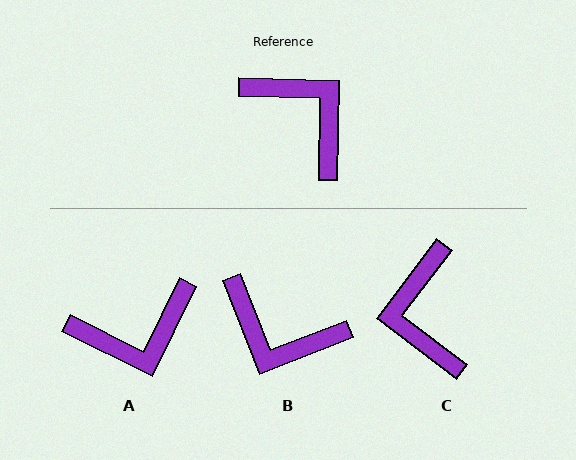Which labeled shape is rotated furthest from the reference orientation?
B, about 157 degrees away.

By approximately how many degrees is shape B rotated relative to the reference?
Approximately 157 degrees clockwise.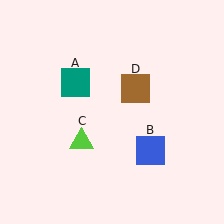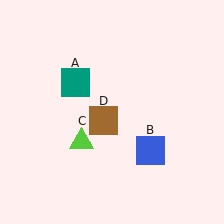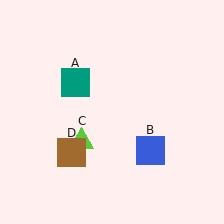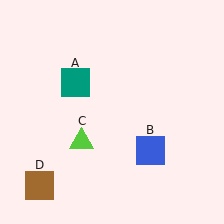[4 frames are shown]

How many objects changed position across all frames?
1 object changed position: brown square (object D).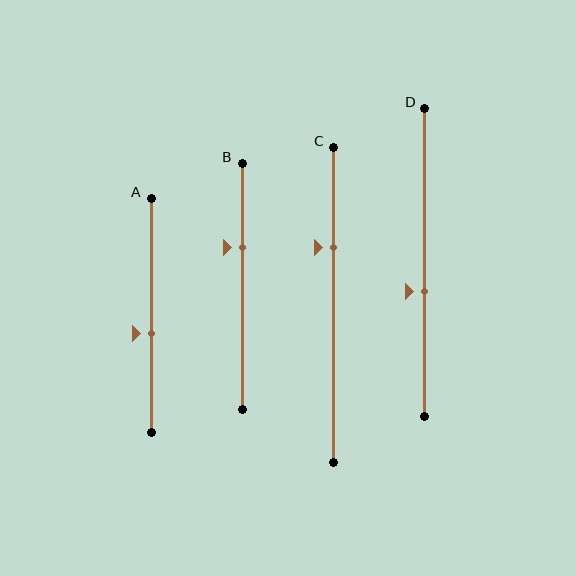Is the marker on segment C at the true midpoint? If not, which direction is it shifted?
No, the marker on segment C is shifted upward by about 18% of the segment length.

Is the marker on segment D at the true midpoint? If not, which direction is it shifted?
No, the marker on segment D is shifted downward by about 10% of the segment length.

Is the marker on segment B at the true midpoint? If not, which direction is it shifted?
No, the marker on segment B is shifted upward by about 16% of the segment length.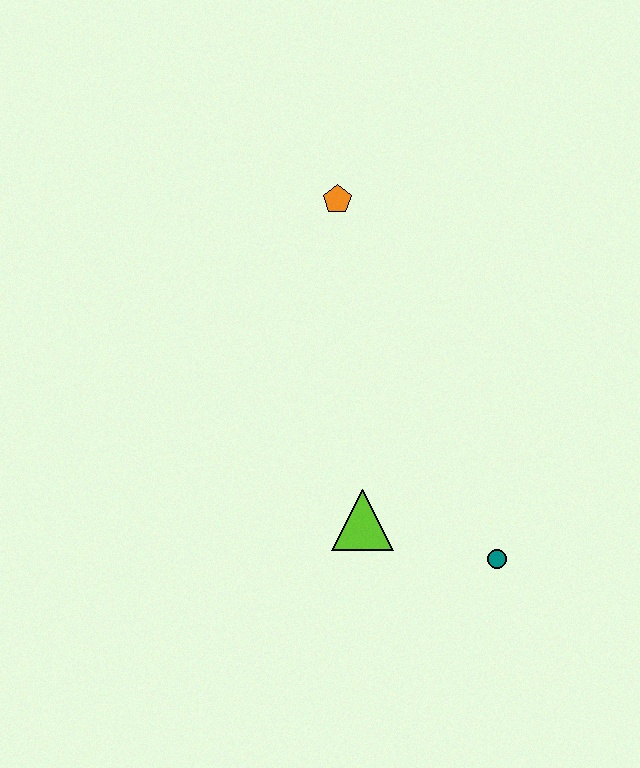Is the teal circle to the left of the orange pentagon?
No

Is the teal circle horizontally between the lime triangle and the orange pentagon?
No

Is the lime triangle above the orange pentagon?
No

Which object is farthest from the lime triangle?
The orange pentagon is farthest from the lime triangle.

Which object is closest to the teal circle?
The lime triangle is closest to the teal circle.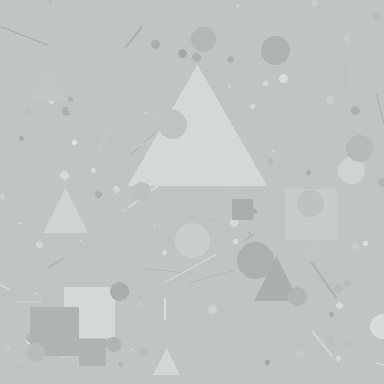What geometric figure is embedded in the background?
A triangle is embedded in the background.